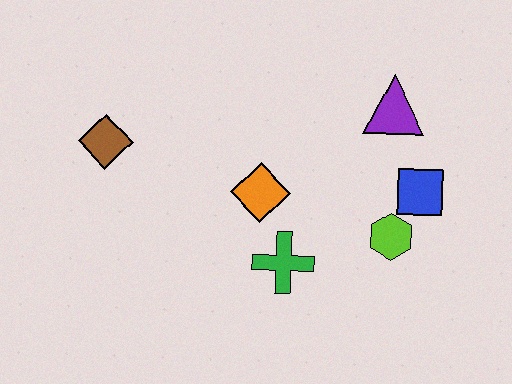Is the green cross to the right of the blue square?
No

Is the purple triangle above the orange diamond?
Yes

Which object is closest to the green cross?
The orange diamond is closest to the green cross.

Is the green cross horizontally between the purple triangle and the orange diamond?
Yes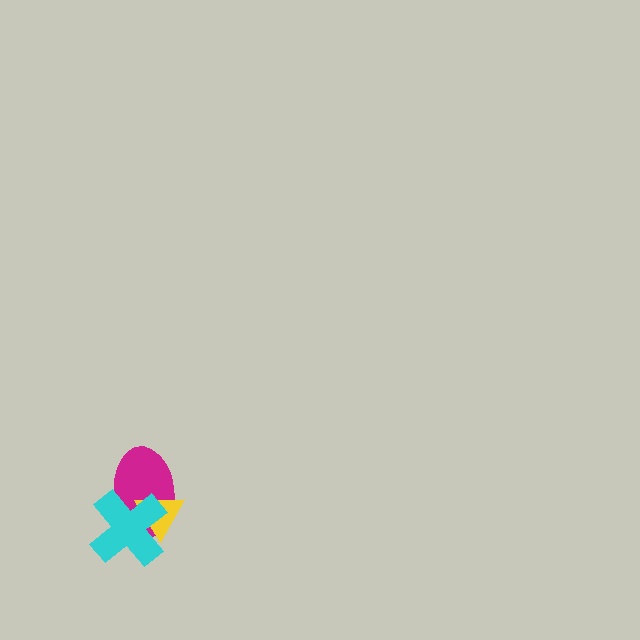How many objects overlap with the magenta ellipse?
2 objects overlap with the magenta ellipse.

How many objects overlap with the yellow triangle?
2 objects overlap with the yellow triangle.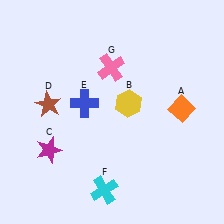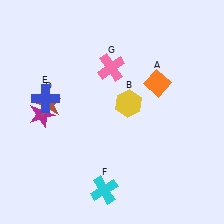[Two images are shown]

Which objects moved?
The objects that moved are: the orange diamond (A), the magenta star (C), the blue cross (E).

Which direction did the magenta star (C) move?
The magenta star (C) moved up.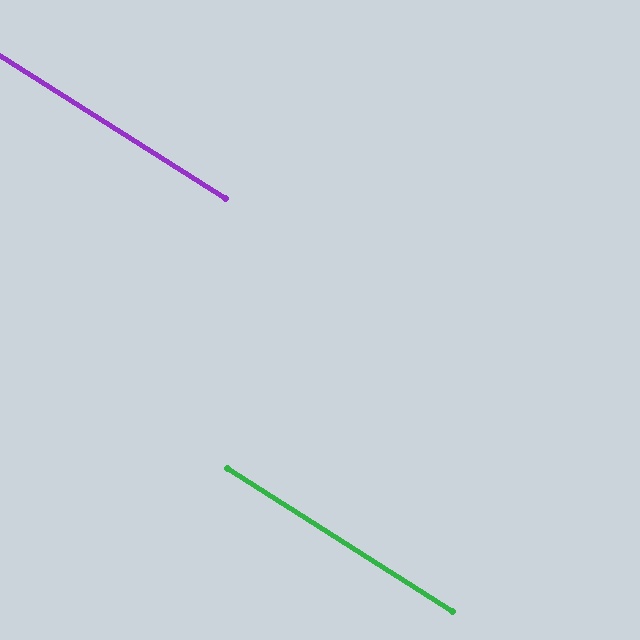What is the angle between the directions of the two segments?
Approximately 0 degrees.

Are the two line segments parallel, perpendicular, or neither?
Parallel — their directions differ by only 0.0°.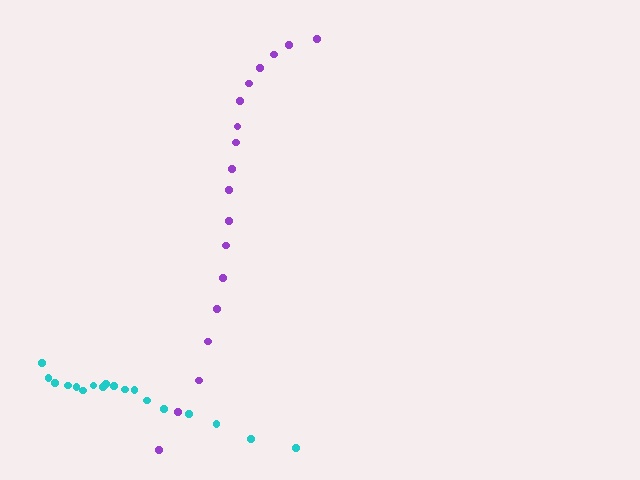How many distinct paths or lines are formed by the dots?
There are 2 distinct paths.